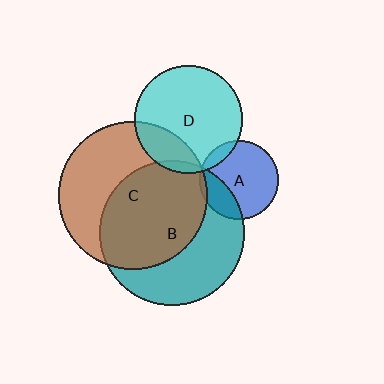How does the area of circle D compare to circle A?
Approximately 1.9 times.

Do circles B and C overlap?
Yes.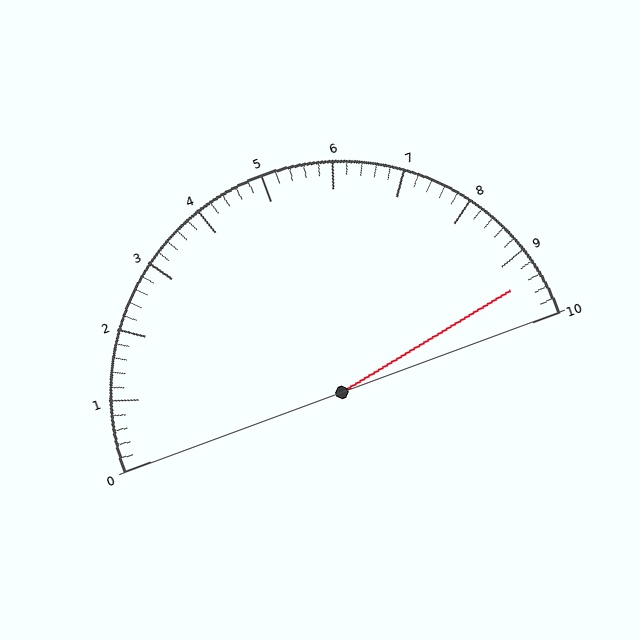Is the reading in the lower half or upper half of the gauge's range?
The reading is in the upper half of the range (0 to 10).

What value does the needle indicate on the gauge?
The needle indicates approximately 9.4.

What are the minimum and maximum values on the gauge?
The gauge ranges from 0 to 10.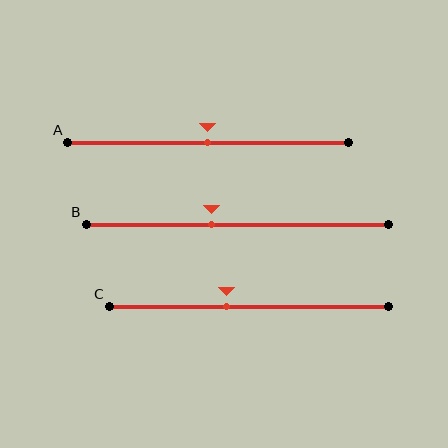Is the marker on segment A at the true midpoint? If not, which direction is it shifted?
Yes, the marker on segment A is at the true midpoint.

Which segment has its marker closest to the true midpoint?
Segment A has its marker closest to the true midpoint.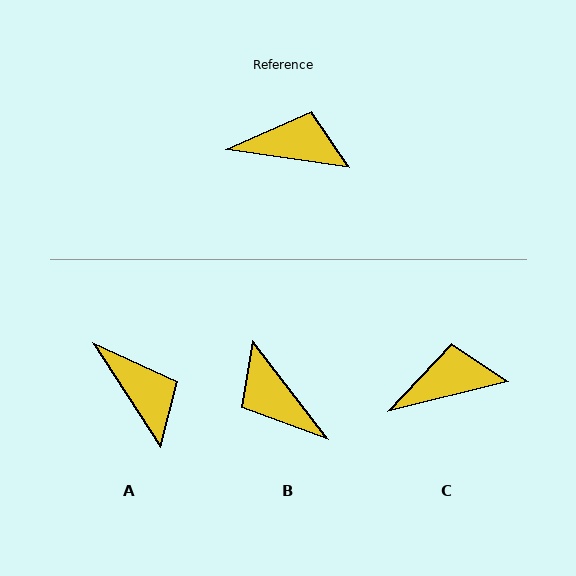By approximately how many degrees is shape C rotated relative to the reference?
Approximately 22 degrees counter-clockwise.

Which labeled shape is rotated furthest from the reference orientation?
B, about 136 degrees away.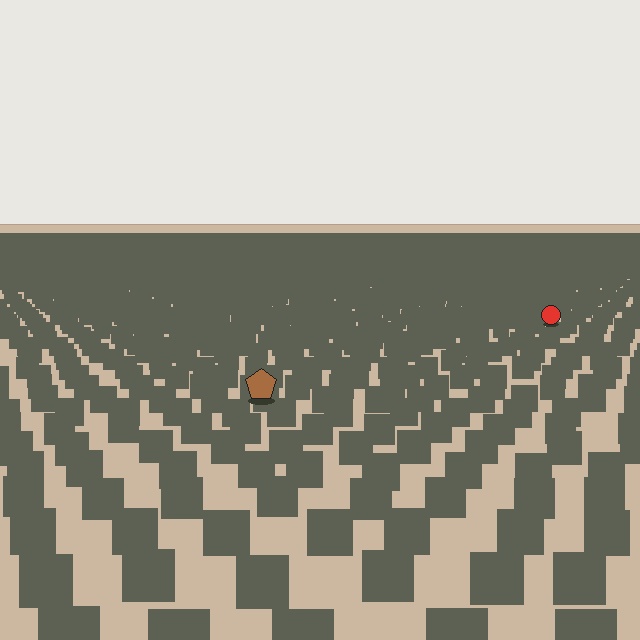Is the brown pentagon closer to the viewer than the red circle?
Yes. The brown pentagon is closer — you can tell from the texture gradient: the ground texture is coarser near it.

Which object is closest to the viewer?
The brown pentagon is closest. The texture marks near it are larger and more spread out.